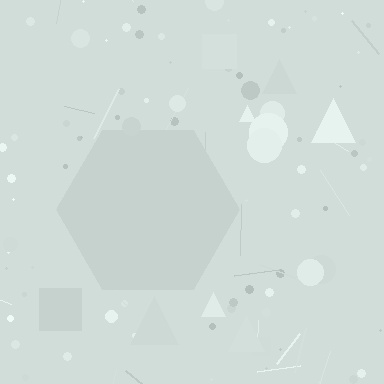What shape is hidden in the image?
A hexagon is hidden in the image.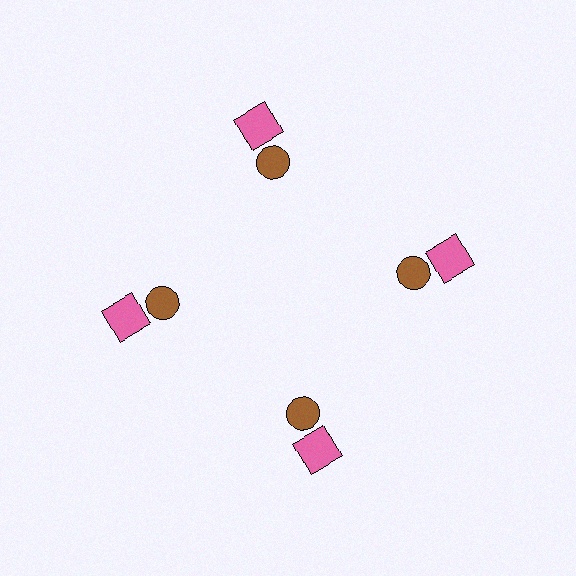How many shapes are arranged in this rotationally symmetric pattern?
There are 8 shapes, arranged in 4 groups of 2.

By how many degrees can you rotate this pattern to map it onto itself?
The pattern maps onto itself every 90 degrees of rotation.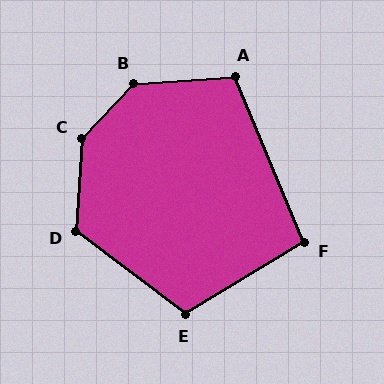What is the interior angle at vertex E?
Approximately 112 degrees (obtuse).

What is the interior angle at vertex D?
Approximately 124 degrees (obtuse).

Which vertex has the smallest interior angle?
F, at approximately 99 degrees.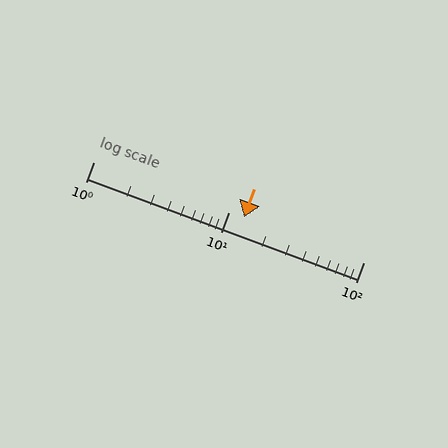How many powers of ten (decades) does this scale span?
The scale spans 2 decades, from 1 to 100.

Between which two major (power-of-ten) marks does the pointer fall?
The pointer is between 10 and 100.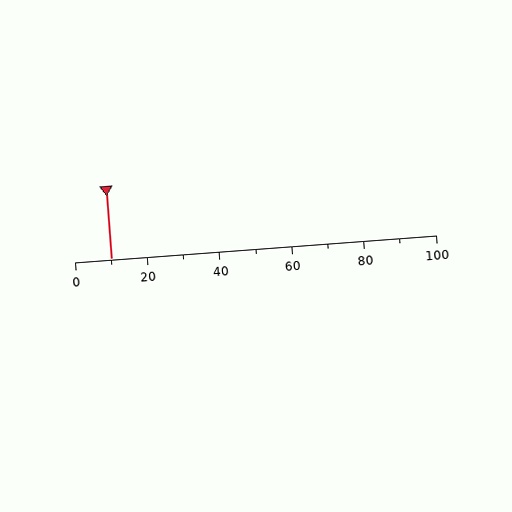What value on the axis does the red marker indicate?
The marker indicates approximately 10.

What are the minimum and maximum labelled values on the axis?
The axis runs from 0 to 100.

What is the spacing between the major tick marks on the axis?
The major ticks are spaced 20 apart.